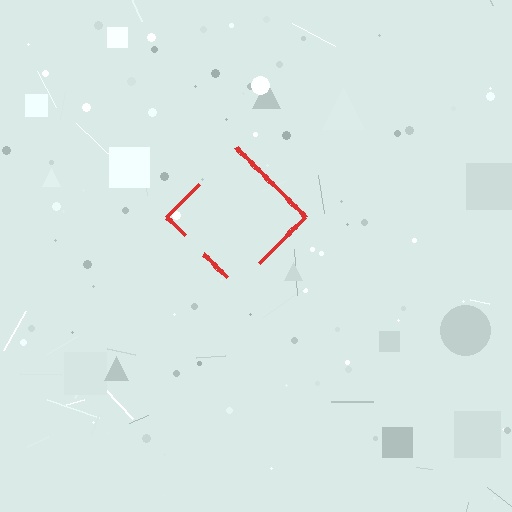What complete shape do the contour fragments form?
The contour fragments form a diamond.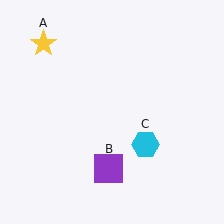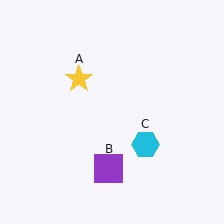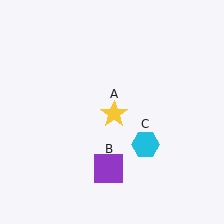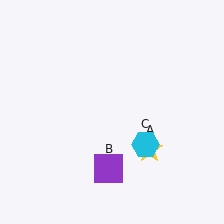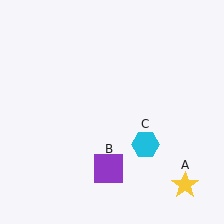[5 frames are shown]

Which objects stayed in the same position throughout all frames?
Purple square (object B) and cyan hexagon (object C) remained stationary.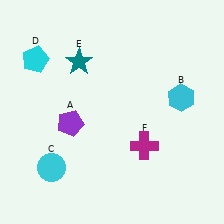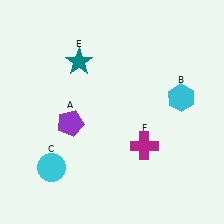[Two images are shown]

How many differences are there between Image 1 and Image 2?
There is 1 difference between the two images.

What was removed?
The cyan pentagon (D) was removed in Image 2.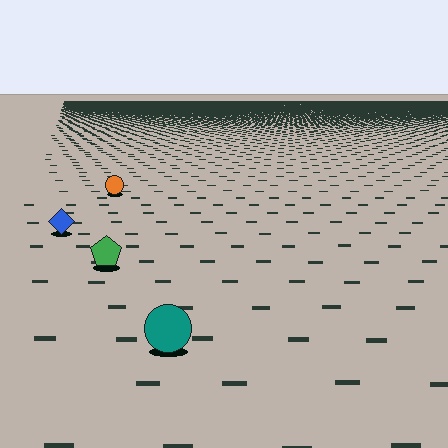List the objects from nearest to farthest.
From nearest to farthest: the teal circle, the green pentagon, the blue diamond, the orange circle.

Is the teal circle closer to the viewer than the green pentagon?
Yes. The teal circle is closer — you can tell from the texture gradient: the ground texture is coarser near it.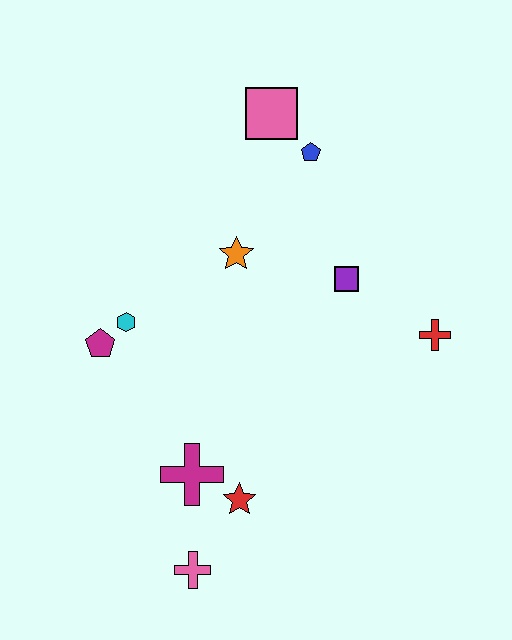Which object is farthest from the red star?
The pink square is farthest from the red star.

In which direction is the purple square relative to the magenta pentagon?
The purple square is to the right of the magenta pentagon.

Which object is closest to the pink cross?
The red star is closest to the pink cross.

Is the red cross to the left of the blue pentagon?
No